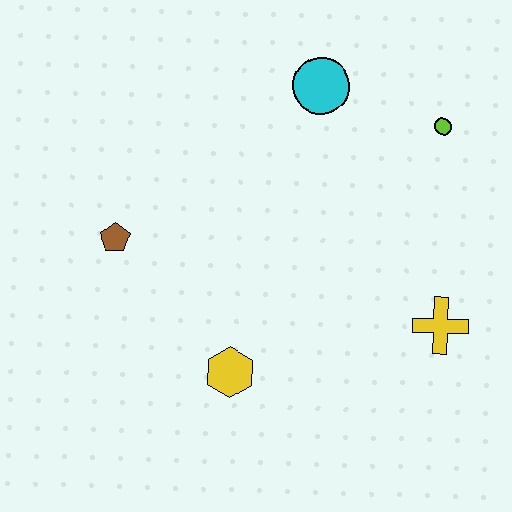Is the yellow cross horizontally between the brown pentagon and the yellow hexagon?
No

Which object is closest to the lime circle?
The cyan circle is closest to the lime circle.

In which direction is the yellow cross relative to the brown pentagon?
The yellow cross is to the right of the brown pentagon.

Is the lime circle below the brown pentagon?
No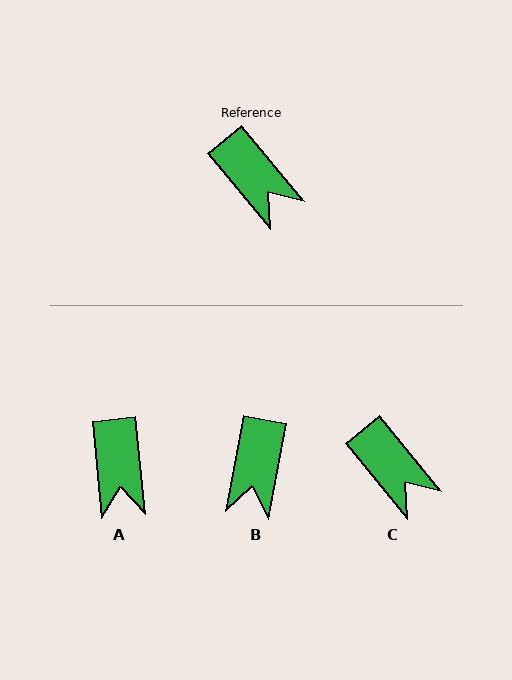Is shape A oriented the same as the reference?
No, it is off by about 34 degrees.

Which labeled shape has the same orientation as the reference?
C.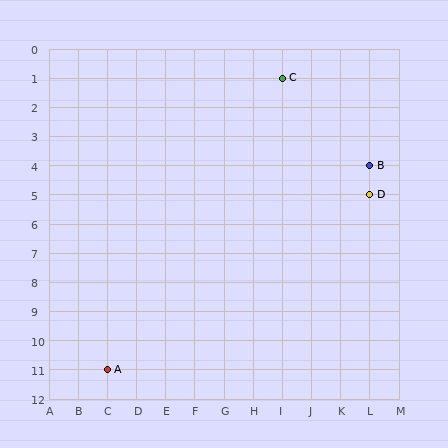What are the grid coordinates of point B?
Point B is at grid coordinates (L, 4).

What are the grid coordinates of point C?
Point C is at grid coordinates (I, 1).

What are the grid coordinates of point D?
Point D is at grid coordinates (L, 5).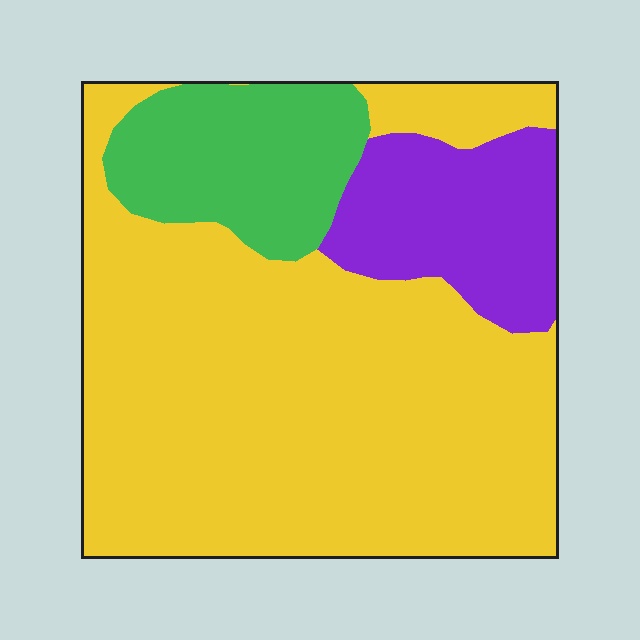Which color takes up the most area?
Yellow, at roughly 70%.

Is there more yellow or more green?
Yellow.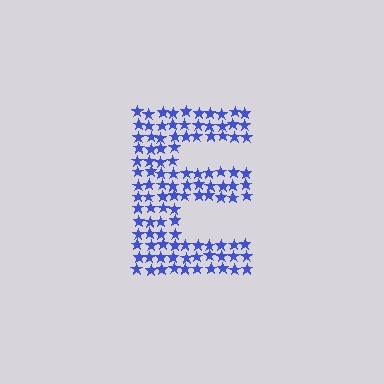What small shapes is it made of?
It is made of small stars.